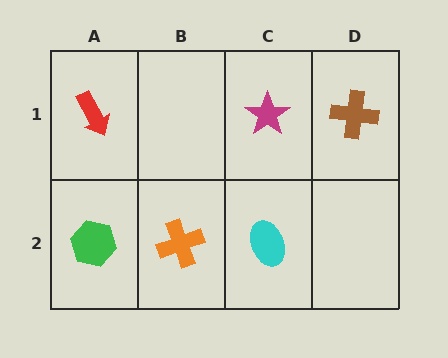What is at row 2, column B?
An orange cross.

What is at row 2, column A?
A green hexagon.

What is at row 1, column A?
A red arrow.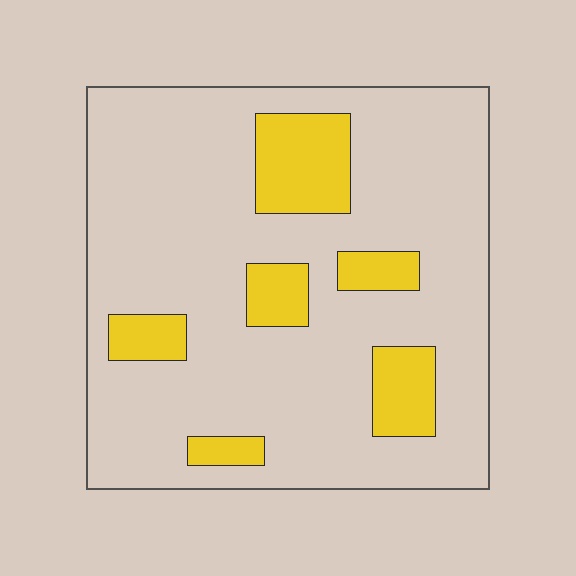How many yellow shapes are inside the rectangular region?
6.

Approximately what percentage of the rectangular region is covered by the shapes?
Approximately 20%.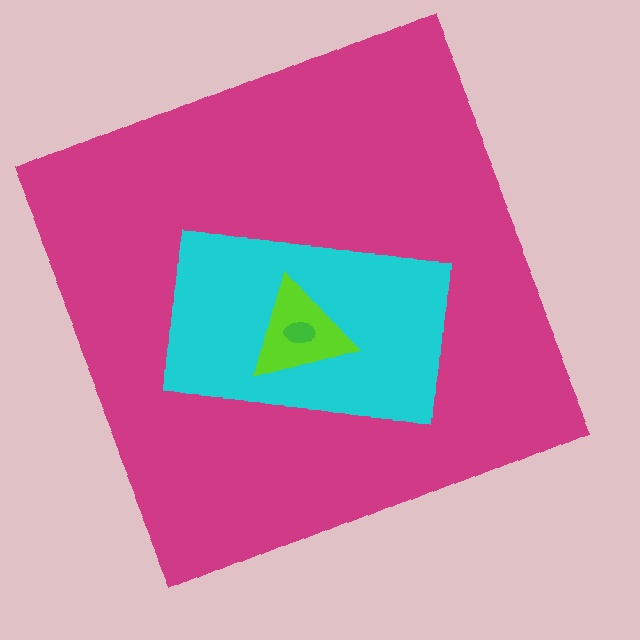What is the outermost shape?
The magenta square.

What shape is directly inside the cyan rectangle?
The lime triangle.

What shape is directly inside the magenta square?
The cyan rectangle.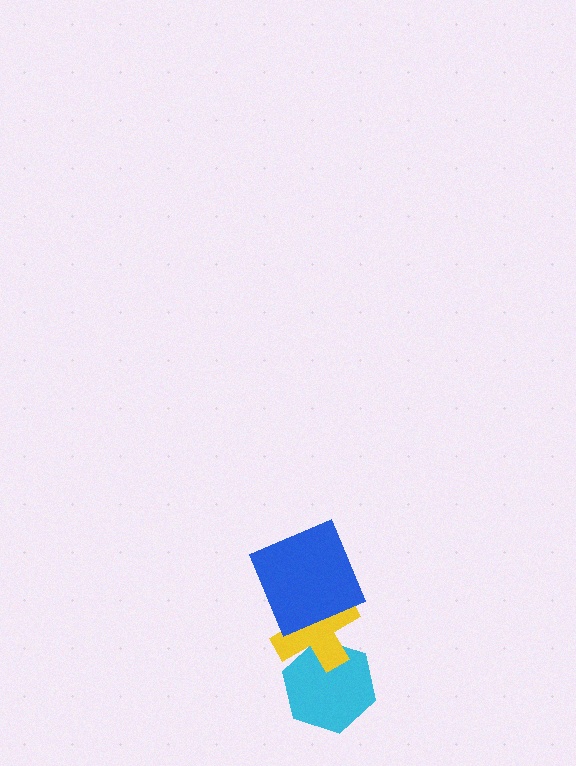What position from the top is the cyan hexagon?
The cyan hexagon is 3rd from the top.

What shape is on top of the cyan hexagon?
The yellow cross is on top of the cyan hexagon.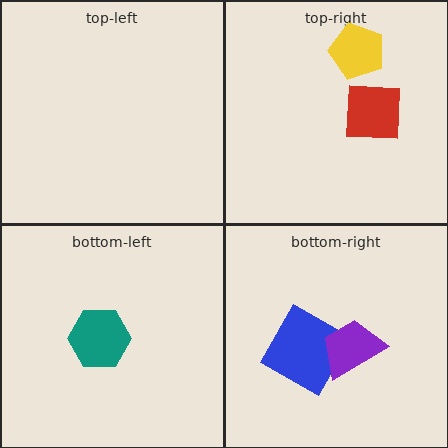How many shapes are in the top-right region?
2.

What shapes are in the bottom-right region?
The blue square, the purple trapezoid.